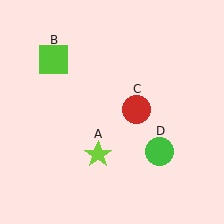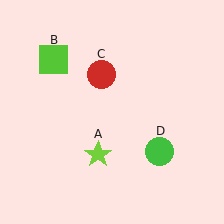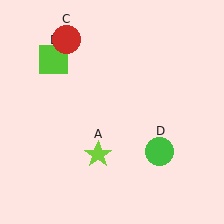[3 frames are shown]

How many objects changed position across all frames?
1 object changed position: red circle (object C).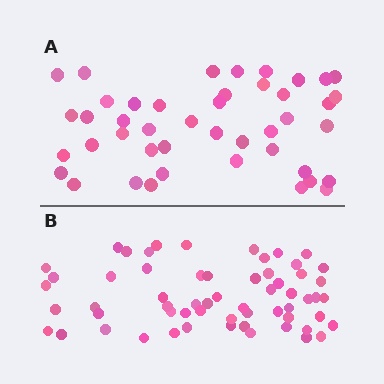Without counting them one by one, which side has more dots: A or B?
Region B (the bottom region) has more dots.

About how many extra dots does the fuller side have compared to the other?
Region B has approximately 15 more dots than region A.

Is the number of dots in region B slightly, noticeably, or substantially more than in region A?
Region B has noticeably more, but not dramatically so. The ratio is roughly 1.4 to 1.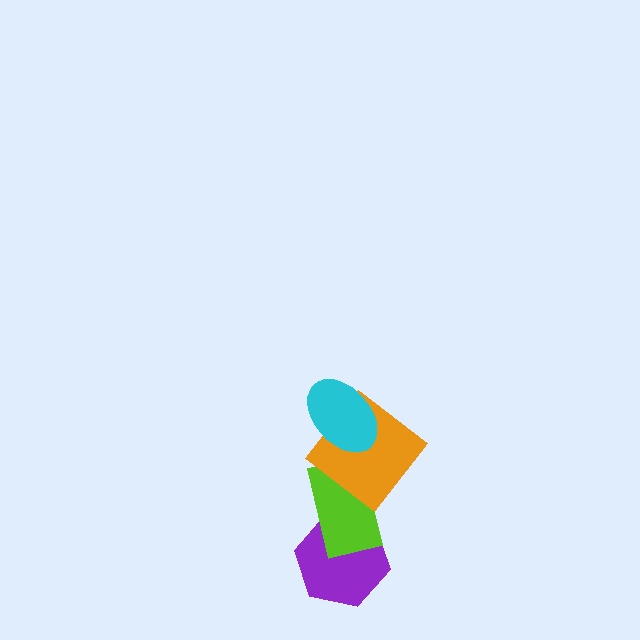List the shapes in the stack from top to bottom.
From top to bottom: the cyan ellipse, the orange diamond, the lime rectangle, the purple hexagon.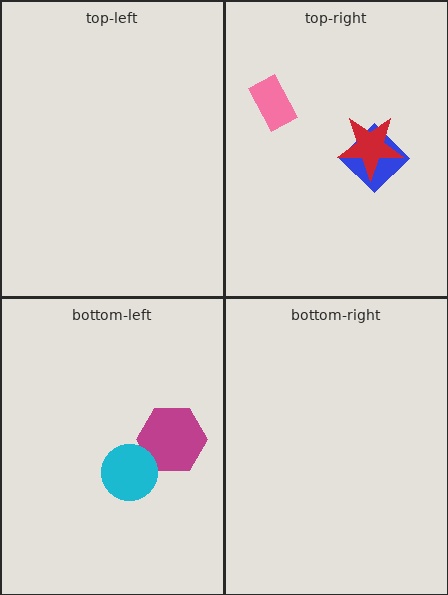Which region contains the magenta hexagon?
The bottom-left region.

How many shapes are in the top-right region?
3.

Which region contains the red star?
The top-right region.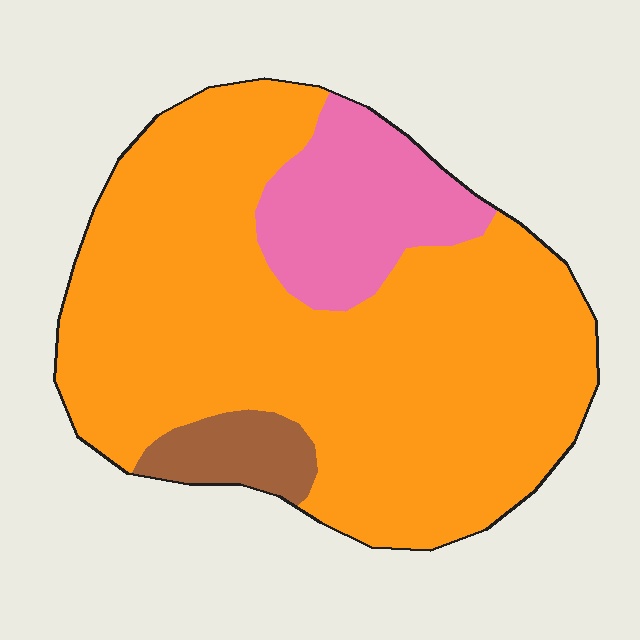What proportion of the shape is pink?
Pink takes up about one sixth (1/6) of the shape.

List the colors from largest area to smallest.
From largest to smallest: orange, pink, brown.